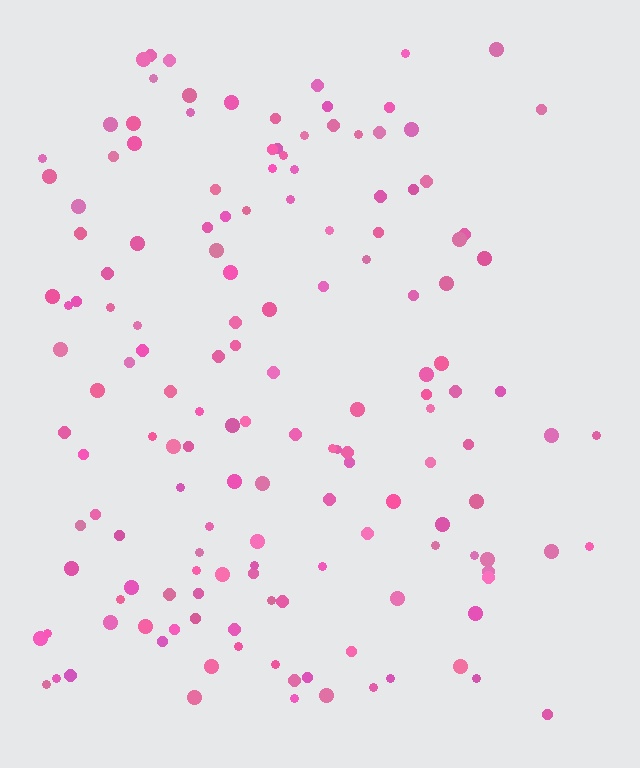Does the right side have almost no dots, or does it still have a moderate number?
Still a moderate number, just noticeably fewer than the left.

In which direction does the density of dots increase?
From right to left, with the left side densest.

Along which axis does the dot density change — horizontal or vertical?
Horizontal.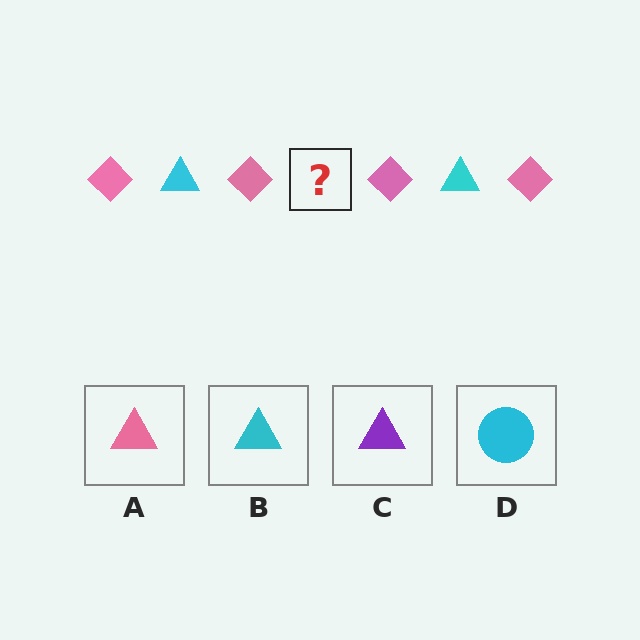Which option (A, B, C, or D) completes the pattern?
B.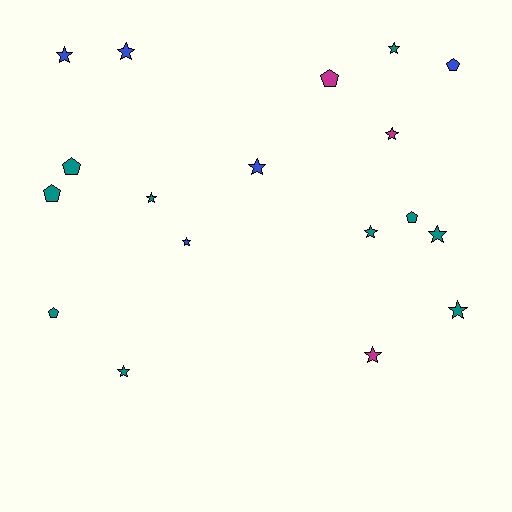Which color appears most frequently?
Teal, with 10 objects.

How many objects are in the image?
There are 18 objects.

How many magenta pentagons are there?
There is 1 magenta pentagon.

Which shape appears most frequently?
Star, with 12 objects.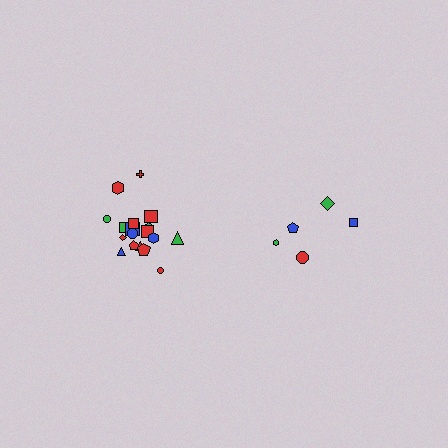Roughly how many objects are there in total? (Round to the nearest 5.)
Roughly 25 objects in total.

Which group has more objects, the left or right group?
The left group.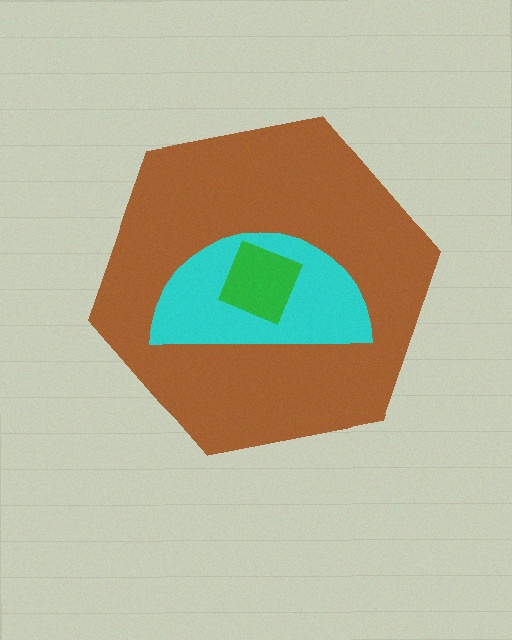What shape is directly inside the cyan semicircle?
The green square.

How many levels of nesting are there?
3.